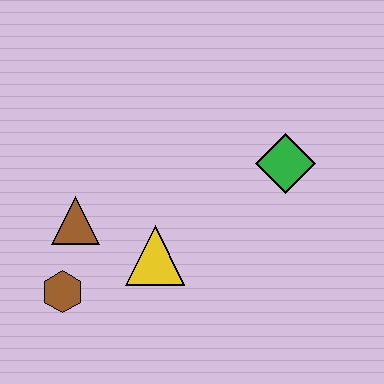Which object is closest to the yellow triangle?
The brown triangle is closest to the yellow triangle.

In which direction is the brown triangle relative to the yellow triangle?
The brown triangle is to the left of the yellow triangle.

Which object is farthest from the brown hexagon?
The green diamond is farthest from the brown hexagon.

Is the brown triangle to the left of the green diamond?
Yes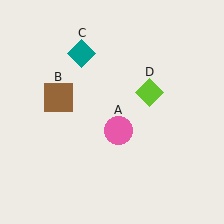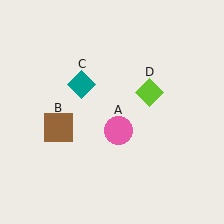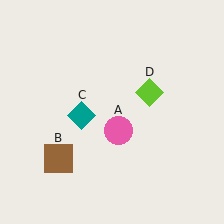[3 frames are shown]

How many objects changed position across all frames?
2 objects changed position: brown square (object B), teal diamond (object C).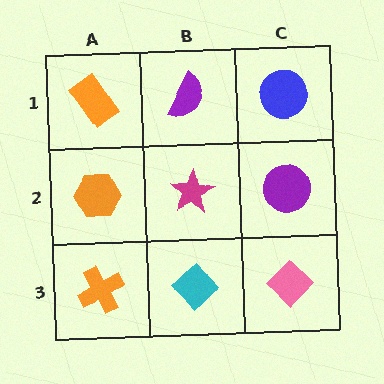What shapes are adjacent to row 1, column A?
An orange hexagon (row 2, column A), a purple semicircle (row 1, column B).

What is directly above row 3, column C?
A purple circle.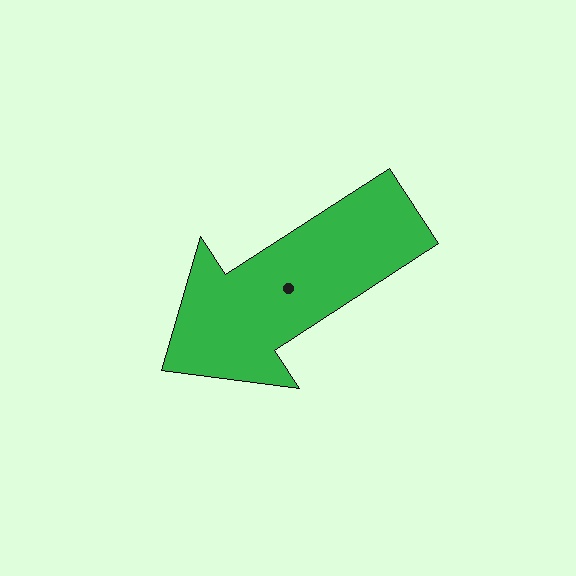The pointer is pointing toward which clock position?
Roughly 8 o'clock.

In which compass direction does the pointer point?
Southwest.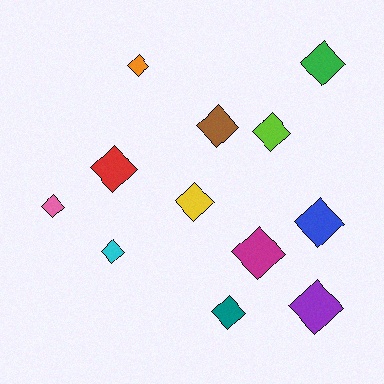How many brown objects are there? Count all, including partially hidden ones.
There is 1 brown object.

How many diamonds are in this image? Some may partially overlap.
There are 12 diamonds.